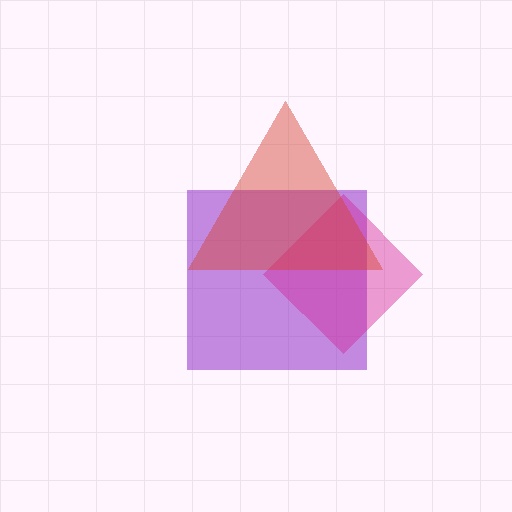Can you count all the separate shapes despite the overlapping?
Yes, there are 3 separate shapes.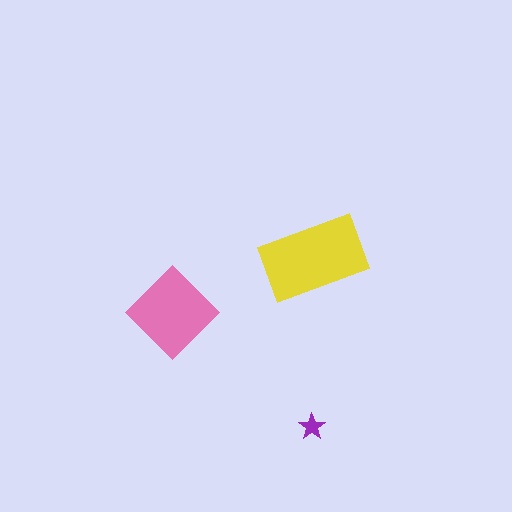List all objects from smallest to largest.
The purple star, the pink diamond, the yellow rectangle.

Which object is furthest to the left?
The pink diamond is leftmost.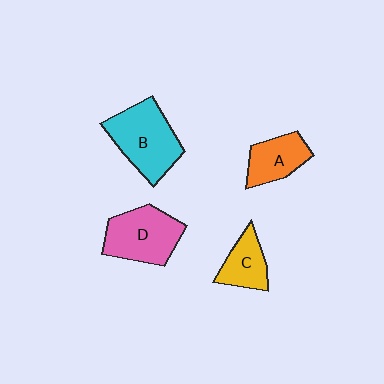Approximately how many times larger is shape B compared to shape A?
Approximately 1.7 times.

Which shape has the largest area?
Shape B (cyan).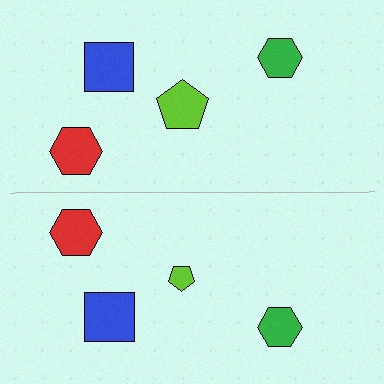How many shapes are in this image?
There are 8 shapes in this image.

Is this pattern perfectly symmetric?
No, the pattern is not perfectly symmetric. The lime pentagon on the bottom side has a different size than its mirror counterpart.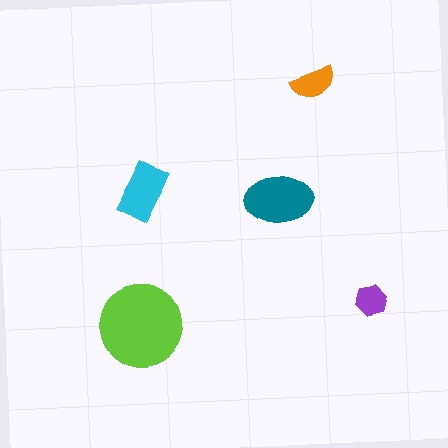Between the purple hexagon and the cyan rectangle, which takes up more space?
The cyan rectangle.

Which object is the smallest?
The purple hexagon.